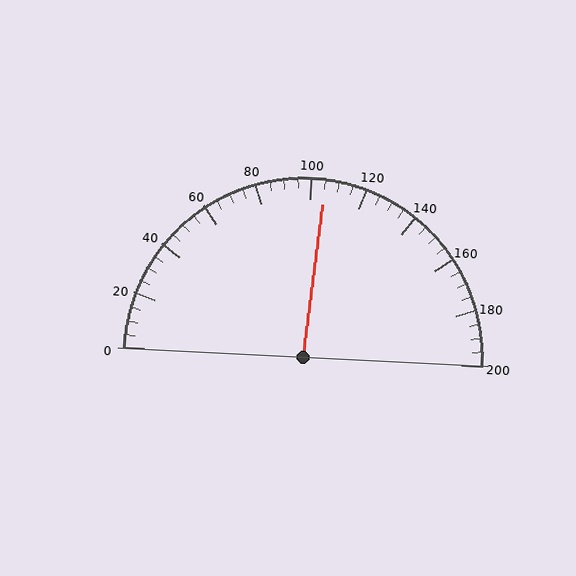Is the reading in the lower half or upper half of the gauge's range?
The reading is in the upper half of the range (0 to 200).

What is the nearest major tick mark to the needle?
The nearest major tick mark is 100.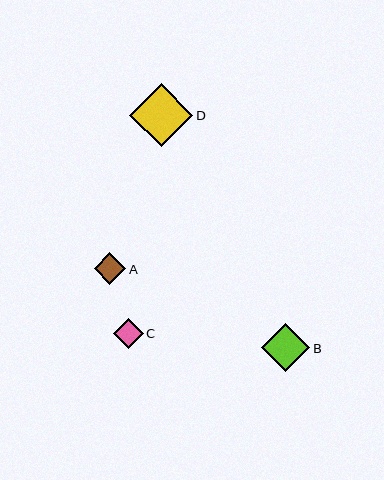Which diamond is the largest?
Diamond D is the largest with a size of approximately 63 pixels.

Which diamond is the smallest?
Diamond C is the smallest with a size of approximately 30 pixels.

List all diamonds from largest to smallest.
From largest to smallest: D, B, A, C.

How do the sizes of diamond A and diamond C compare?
Diamond A and diamond C are approximately the same size.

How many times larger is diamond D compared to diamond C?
Diamond D is approximately 2.1 times the size of diamond C.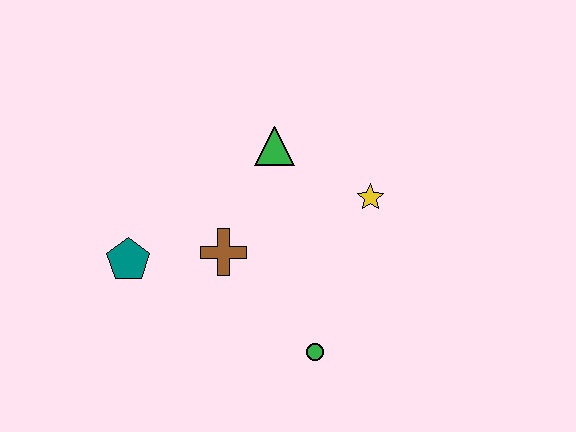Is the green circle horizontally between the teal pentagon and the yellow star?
Yes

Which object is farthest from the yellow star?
The teal pentagon is farthest from the yellow star.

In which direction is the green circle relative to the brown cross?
The green circle is below the brown cross.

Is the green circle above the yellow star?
No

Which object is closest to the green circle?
The brown cross is closest to the green circle.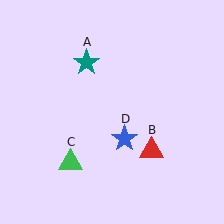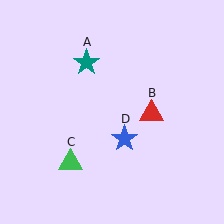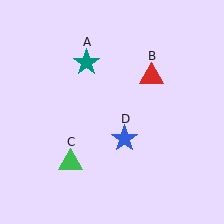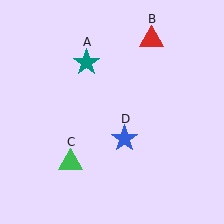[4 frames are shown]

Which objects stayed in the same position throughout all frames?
Teal star (object A) and green triangle (object C) and blue star (object D) remained stationary.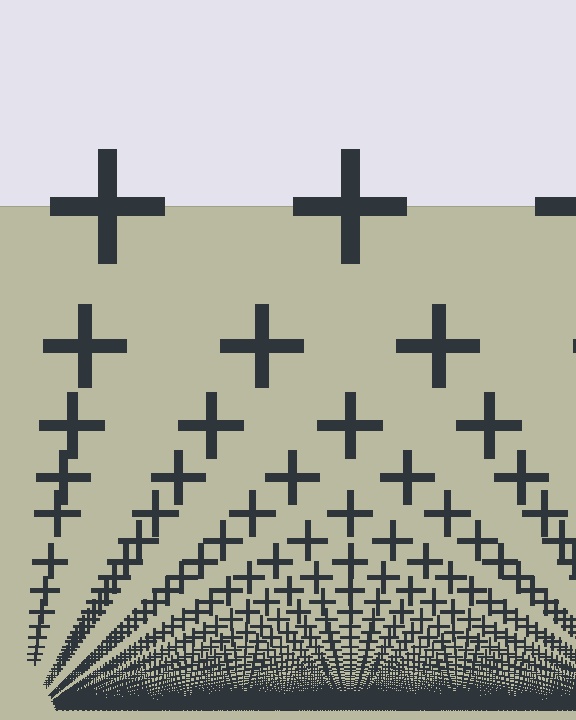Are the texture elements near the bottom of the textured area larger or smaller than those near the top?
Smaller. The gradient is inverted — elements near the bottom are smaller and denser.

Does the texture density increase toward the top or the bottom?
Density increases toward the bottom.